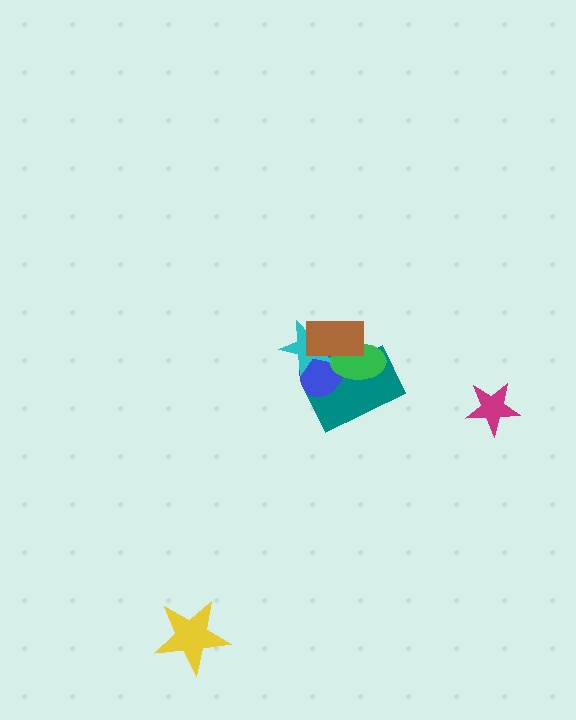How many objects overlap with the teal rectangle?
4 objects overlap with the teal rectangle.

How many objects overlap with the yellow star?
0 objects overlap with the yellow star.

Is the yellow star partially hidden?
No, no other shape covers it.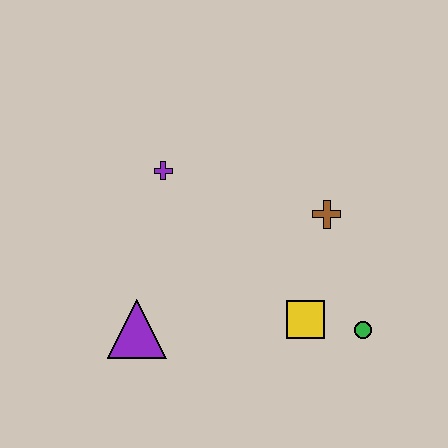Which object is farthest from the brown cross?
The purple triangle is farthest from the brown cross.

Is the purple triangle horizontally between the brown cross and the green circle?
No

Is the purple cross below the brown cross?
No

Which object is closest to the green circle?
The yellow square is closest to the green circle.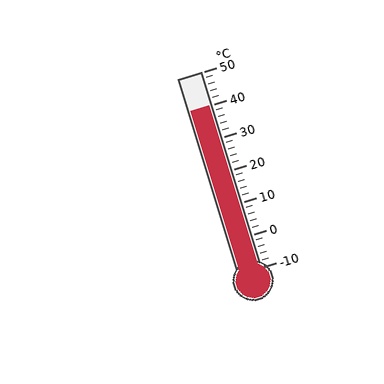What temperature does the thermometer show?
The thermometer shows approximately 40°C.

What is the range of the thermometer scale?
The thermometer scale ranges from -10°C to 50°C.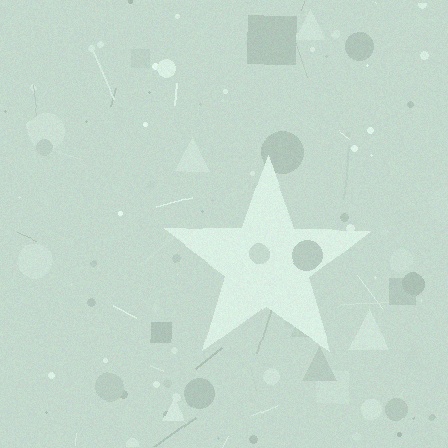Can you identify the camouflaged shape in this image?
The camouflaged shape is a star.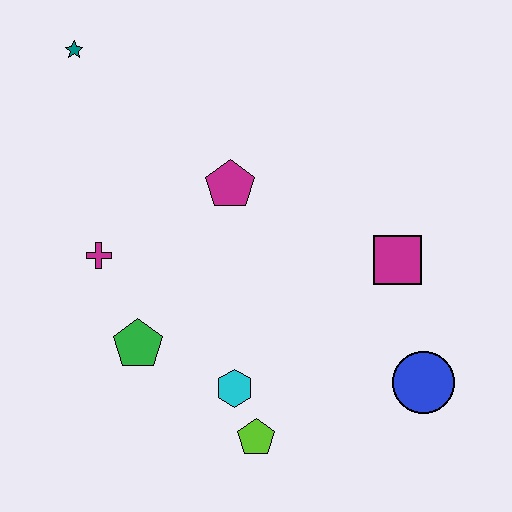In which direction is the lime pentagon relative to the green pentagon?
The lime pentagon is to the right of the green pentagon.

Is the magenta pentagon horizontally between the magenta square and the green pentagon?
Yes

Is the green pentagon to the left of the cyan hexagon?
Yes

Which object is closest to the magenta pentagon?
The magenta cross is closest to the magenta pentagon.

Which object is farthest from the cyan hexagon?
The teal star is farthest from the cyan hexagon.